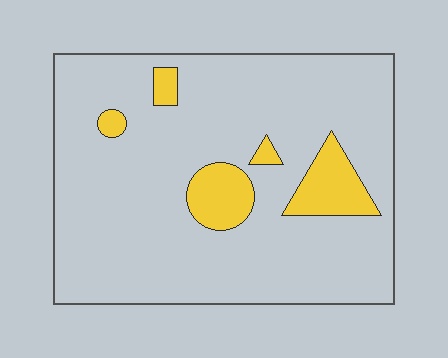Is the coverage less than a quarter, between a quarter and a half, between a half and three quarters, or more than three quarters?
Less than a quarter.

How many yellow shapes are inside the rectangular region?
5.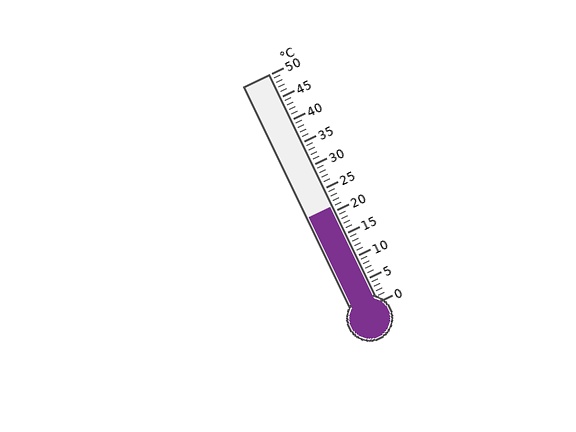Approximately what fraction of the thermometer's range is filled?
The thermometer is filled to approximately 40% of its range.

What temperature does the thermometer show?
The thermometer shows approximately 21°C.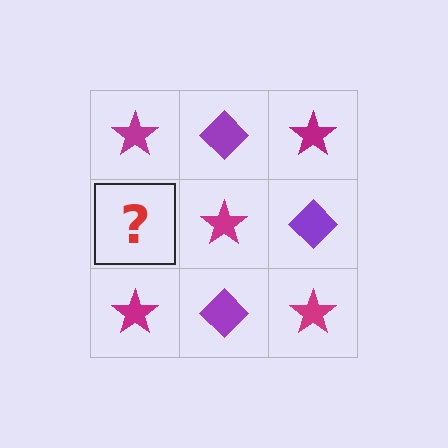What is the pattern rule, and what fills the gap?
The rule is that it alternates magenta star and purple diamond in a checkerboard pattern. The gap should be filled with a purple diamond.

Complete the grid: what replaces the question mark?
The question mark should be replaced with a purple diamond.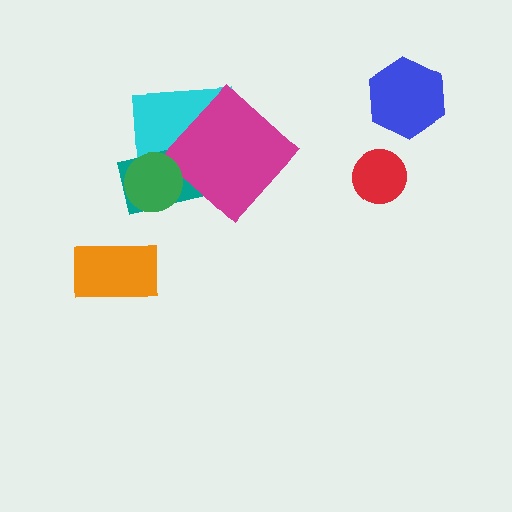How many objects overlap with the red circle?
0 objects overlap with the red circle.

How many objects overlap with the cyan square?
3 objects overlap with the cyan square.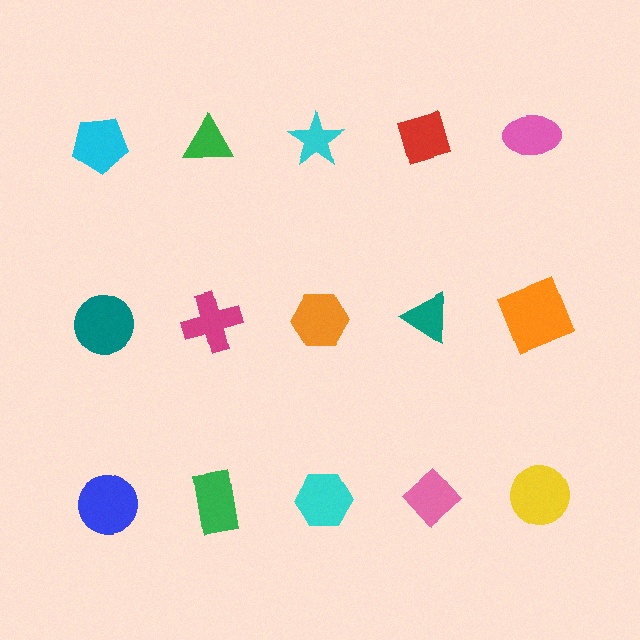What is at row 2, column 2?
A magenta cross.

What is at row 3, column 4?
A pink diamond.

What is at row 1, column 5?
A pink ellipse.